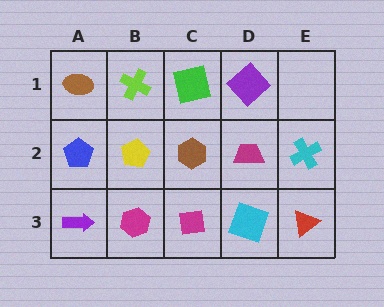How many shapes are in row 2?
5 shapes.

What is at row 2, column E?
A cyan cross.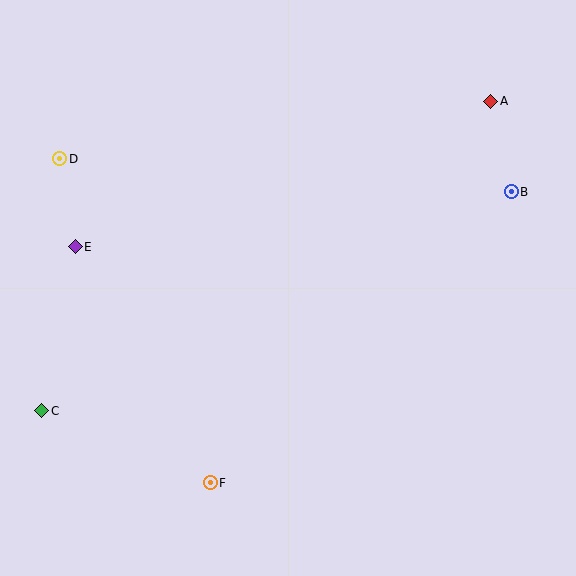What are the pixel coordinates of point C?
Point C is at (42, 411).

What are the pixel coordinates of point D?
Point D is at (60, 159).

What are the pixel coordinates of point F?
Point F is at (210, 483).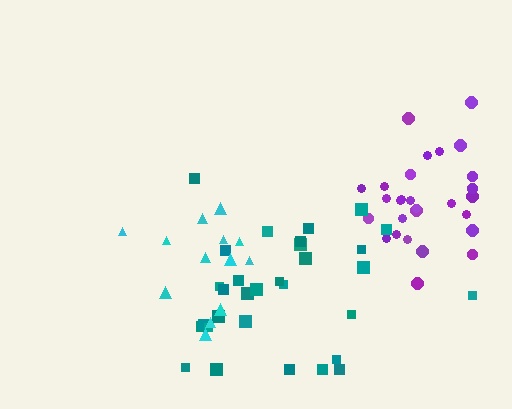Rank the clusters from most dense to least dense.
purple, teal, cyan.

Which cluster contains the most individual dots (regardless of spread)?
Teal (31).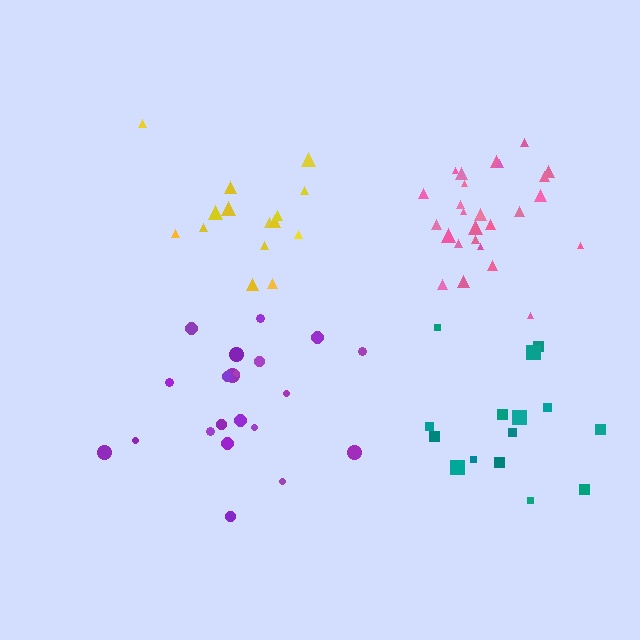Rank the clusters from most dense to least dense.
pink, purple, teal, yellow.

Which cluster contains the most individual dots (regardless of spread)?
Pink (26).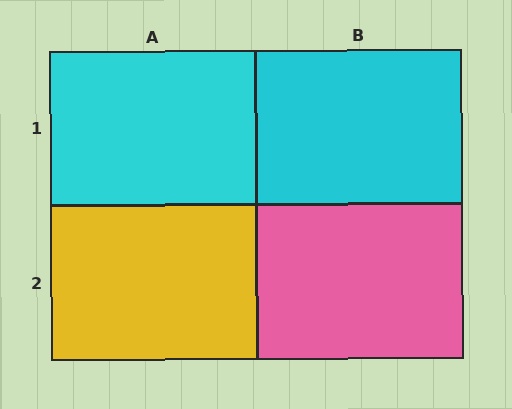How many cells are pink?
1 cell is pink.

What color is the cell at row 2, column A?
Yellow.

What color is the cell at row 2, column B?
Pink.